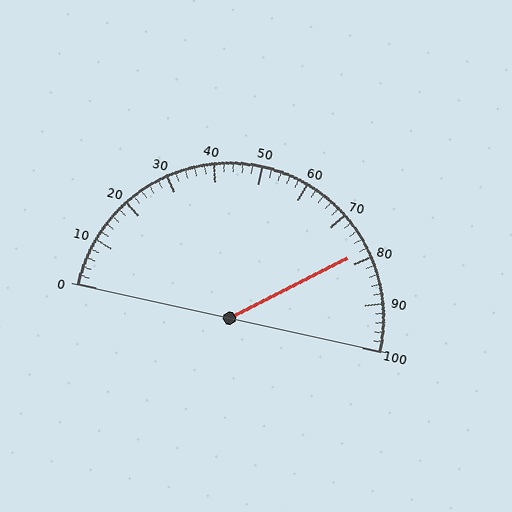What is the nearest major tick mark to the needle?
The nearest major tick mark is 80.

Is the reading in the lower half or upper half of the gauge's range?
The reading is in the upper half of the range (0 to 100).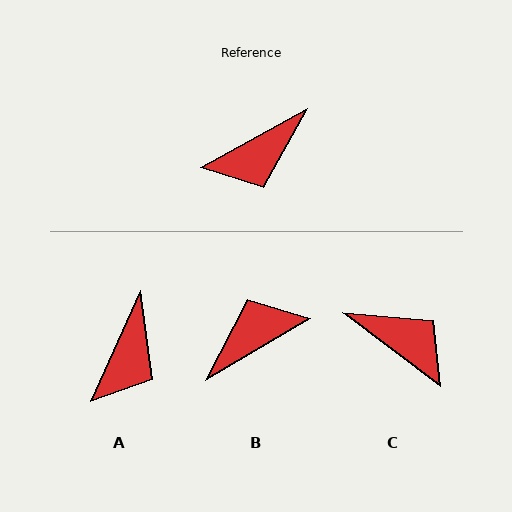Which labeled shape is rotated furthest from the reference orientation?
B, about 179 degrees away.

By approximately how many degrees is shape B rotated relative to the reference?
Approximately 179 degrees clockwise.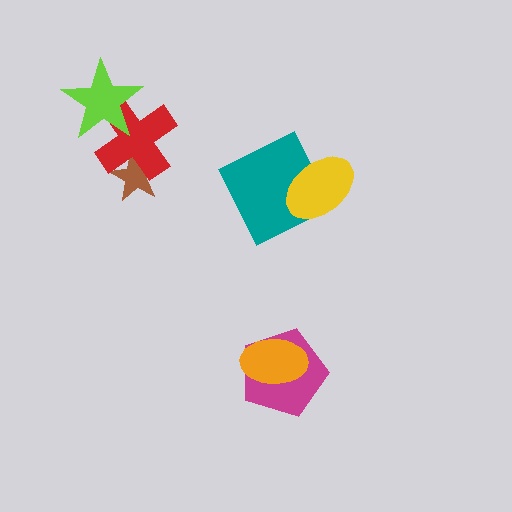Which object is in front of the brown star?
The red cross is in front of the brown star.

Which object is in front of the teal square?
The yellow ellipse is in front of the teal square.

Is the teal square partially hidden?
Yes, it is partially covered by another shape.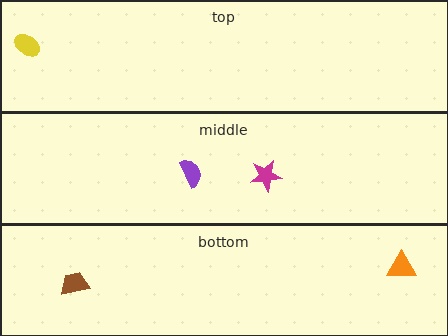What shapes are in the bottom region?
The orange triangle, the brown trapezoid.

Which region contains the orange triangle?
The bottom region.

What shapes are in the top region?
The yellow ellipse.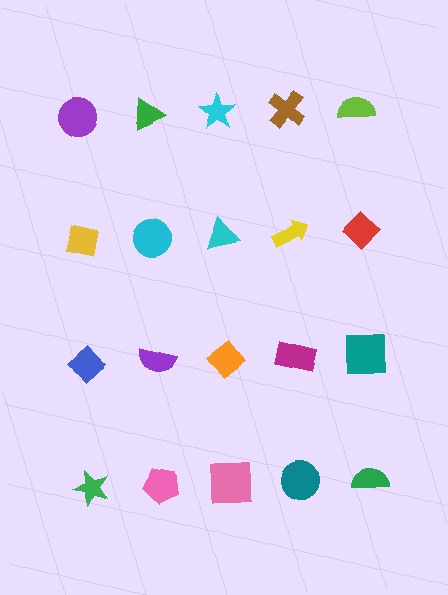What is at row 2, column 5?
A red diamond.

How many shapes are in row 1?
5 shapes.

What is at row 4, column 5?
A green semicircle.